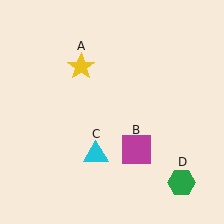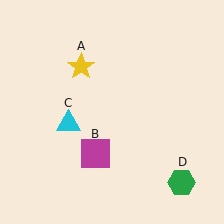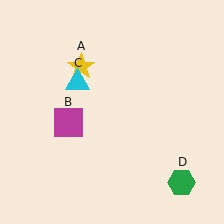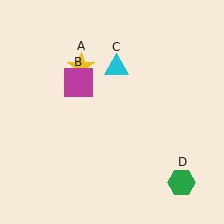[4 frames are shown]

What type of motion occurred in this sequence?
The magenta square (object B), cyan triangle (object C) rotated clockwise around the center of the scene.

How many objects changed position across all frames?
2 objects changed position: magenta square (object B), cyan triangle (object C).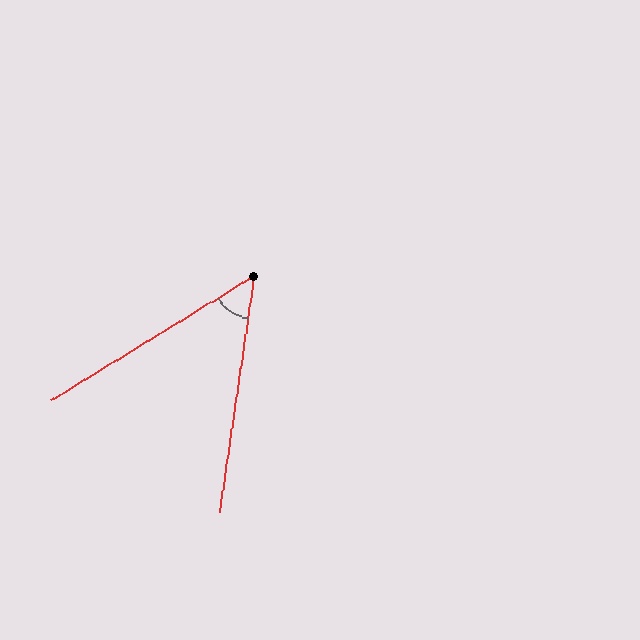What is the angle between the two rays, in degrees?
Approximately 50 degrees.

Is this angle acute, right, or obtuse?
It is acute.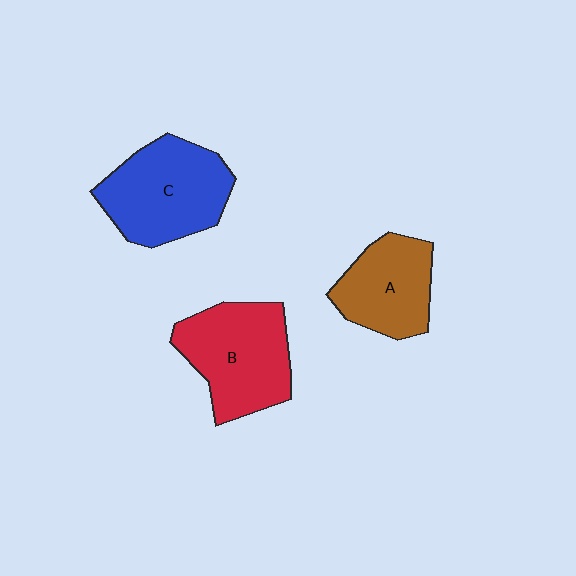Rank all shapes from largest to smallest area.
From largest to smallest: C (blue), B (red), A (brown).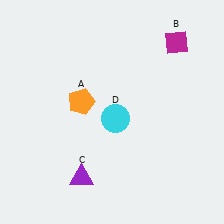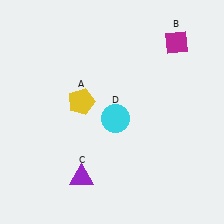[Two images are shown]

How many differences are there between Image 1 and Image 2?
There is 1 difference between the two images.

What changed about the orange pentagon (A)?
In Image 1, A is orange. In Image 2, it changed to yellow.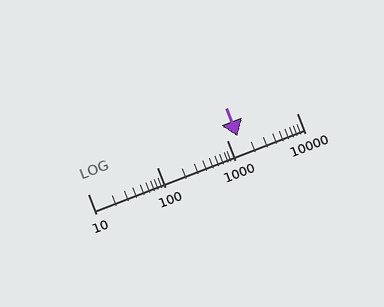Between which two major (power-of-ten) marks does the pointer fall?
The pointer is between 1000 and 10000.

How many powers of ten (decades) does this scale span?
The scale spans 3 decades, from 10 to 10000.